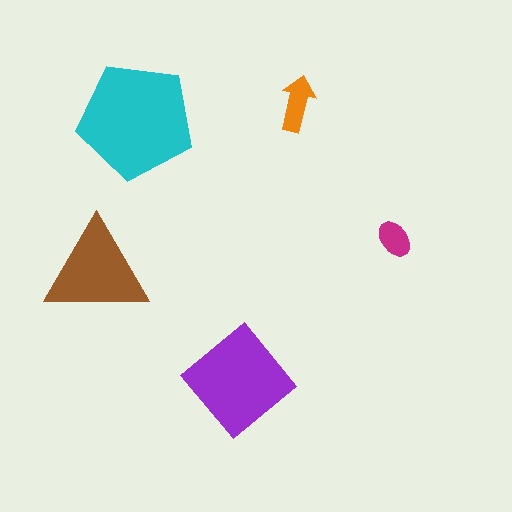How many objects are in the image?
There are 5 objects in the image.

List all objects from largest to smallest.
The cyan pentagon, the purple diamond, the brown triangle, the orange arrow, the magenta ellipse.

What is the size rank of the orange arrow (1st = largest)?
4th.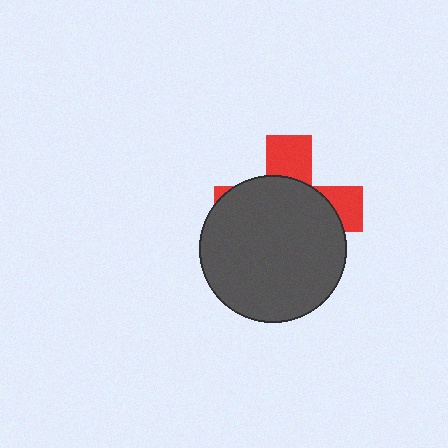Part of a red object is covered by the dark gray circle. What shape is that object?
It is a cross.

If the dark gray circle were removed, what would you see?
You would see the complete red cross.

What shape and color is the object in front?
The object in front is a dark gray circle.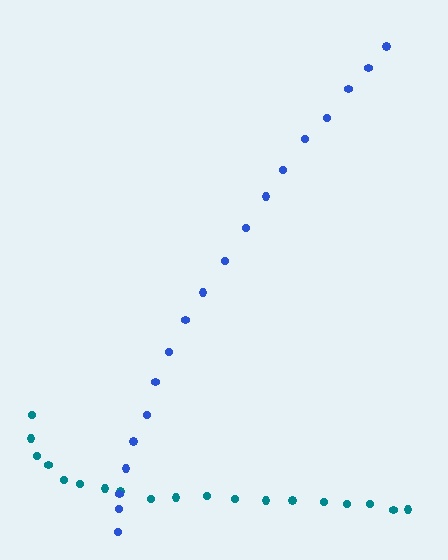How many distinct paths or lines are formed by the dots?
There are 2 distinct paths.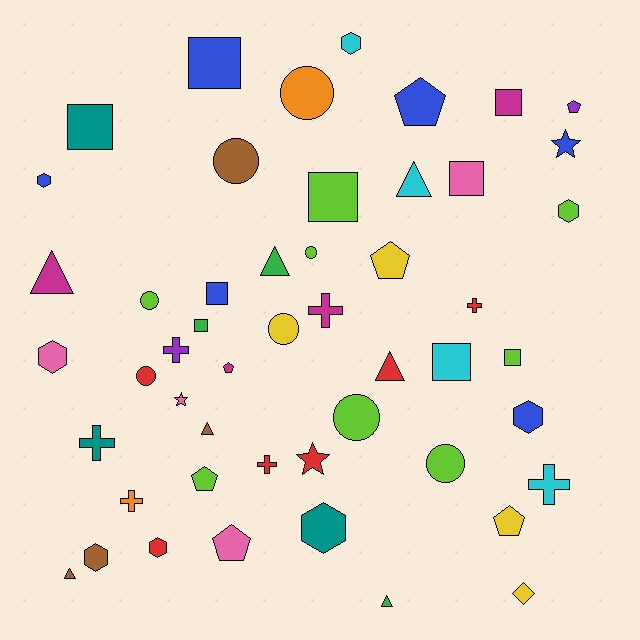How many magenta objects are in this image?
There are 4 magenta objects.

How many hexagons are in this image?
There are 8 hexagons.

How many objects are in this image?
There are 50 objects.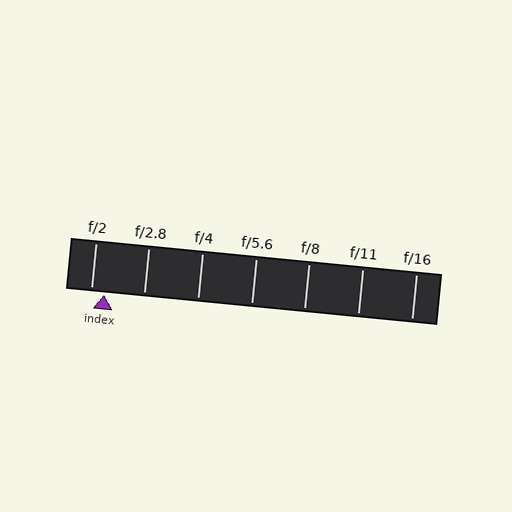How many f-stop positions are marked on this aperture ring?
There are 7 f-stop positions marked.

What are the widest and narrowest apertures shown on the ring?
The widest aperture shown is f/2 and the narrowest is f/16.